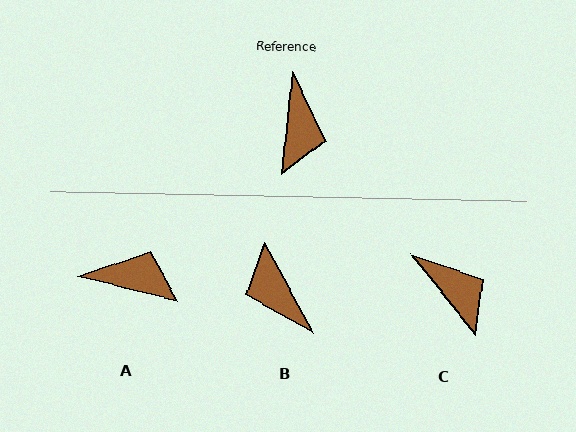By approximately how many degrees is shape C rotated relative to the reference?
Approximately 45 degrees counter-clockwise.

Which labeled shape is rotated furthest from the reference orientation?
B, about 145 degrees away.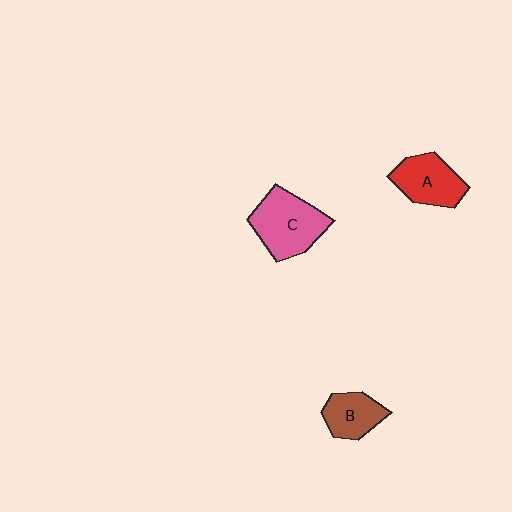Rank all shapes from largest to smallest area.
From largest to smallest: C (pink), A (red), B (brown).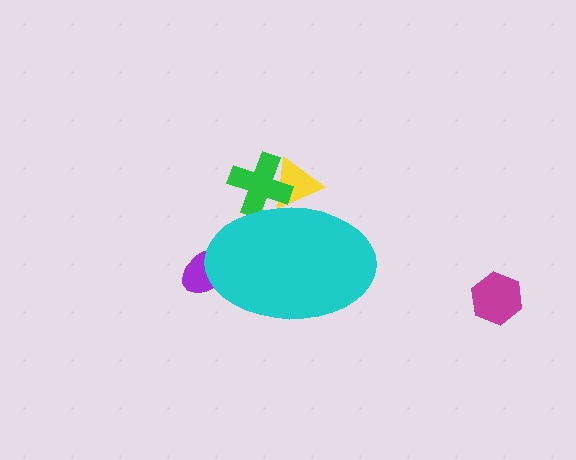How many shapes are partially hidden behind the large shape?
3 shapes are partially hidden.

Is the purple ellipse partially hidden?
Yes, the purple ellipse is partially hidden behind the cyan ellipse.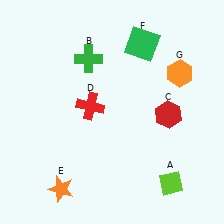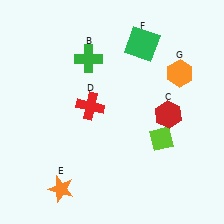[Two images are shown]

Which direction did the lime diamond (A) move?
The lime diamond (A) moved up.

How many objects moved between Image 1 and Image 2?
1 object moved between the two images.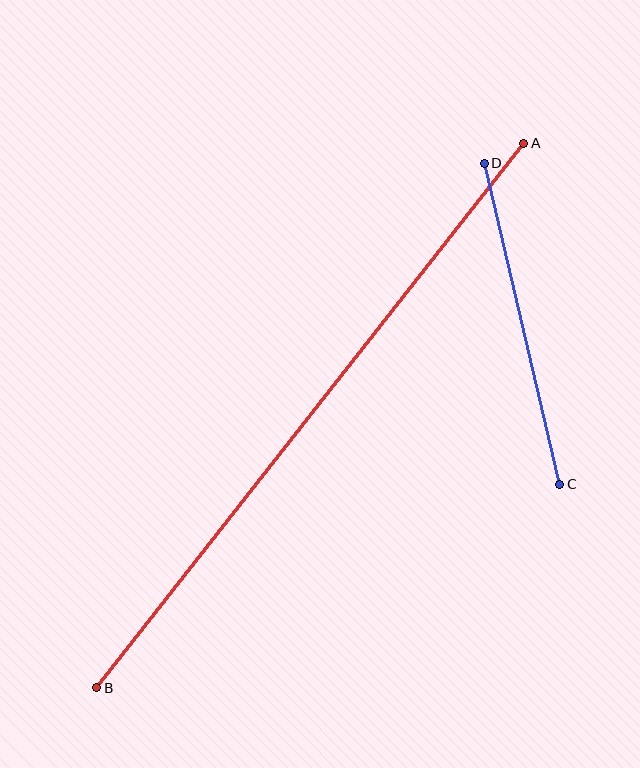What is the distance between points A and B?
The distance is approximately 692 pixels.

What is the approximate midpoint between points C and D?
The midpoint is at approximately (522, 324) pixels.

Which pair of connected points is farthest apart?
Points A and B are farthest apart.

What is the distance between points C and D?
The distance is approximately 330 pixels.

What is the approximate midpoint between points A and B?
The midpoint is at approximately (310, 416) pixels.